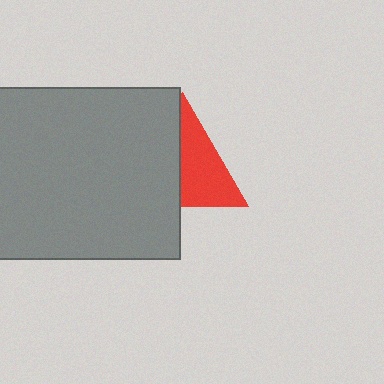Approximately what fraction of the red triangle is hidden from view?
Roughly 49% of the red triangle is hidden behind the gray rectangle.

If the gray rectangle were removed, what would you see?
You would see the complete red triangle.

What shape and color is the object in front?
The object in front is a gray rectangle.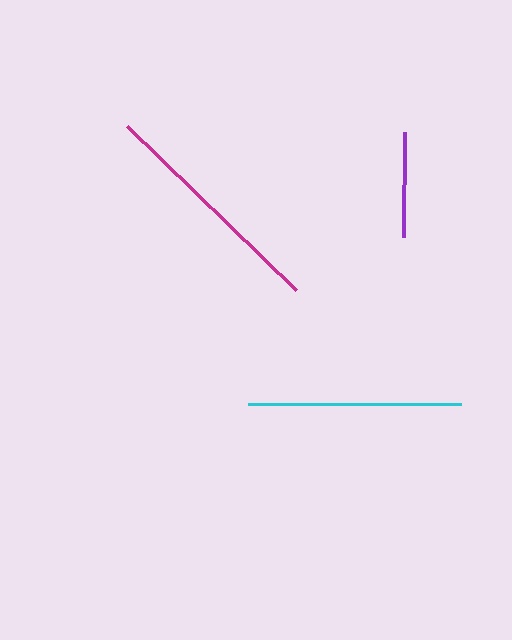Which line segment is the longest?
The magenta line is the longest at approximately 236 pixels.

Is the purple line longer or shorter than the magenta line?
The magenta line is longer than the purple line.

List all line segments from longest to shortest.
From longest to shortest: magenta, cyan, purple.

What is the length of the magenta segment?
The magenta segment is approximately 236 pixels long.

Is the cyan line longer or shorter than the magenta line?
The magenta line is longer than the cyan line.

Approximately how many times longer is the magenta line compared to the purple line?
The magenta line is approximately 2.2 times the length of the purple line.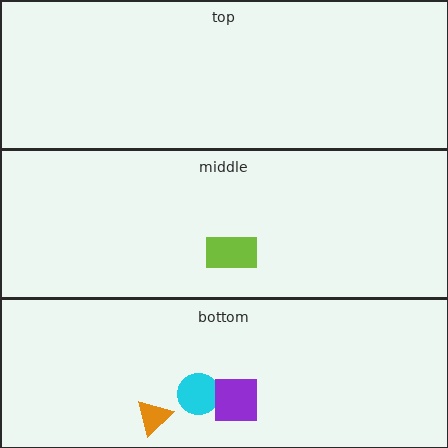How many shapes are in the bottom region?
3.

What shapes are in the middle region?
The lime rectangle.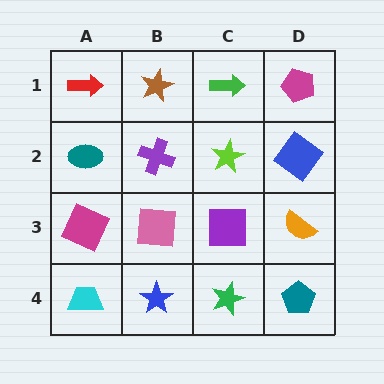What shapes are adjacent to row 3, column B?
A purple cross (row 2, column B), a blue star (row 4, column B), a magenta square (row 3, column A), a purple square (row 3, column C).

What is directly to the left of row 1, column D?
A green arrow.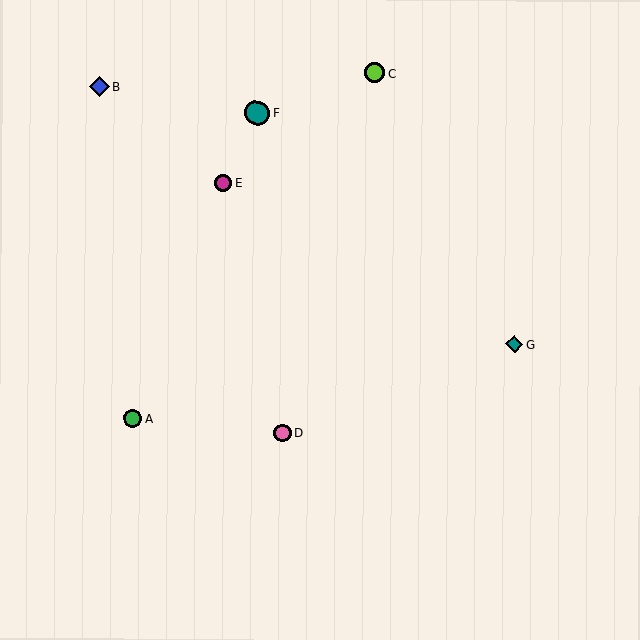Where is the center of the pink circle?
The center of the pink circle is at (283, 433).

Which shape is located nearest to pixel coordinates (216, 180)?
The magenta circle (labeled E) at (223, 184) is nearest to that location.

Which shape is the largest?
The teal circle (labeled F) is the largest.